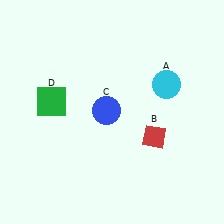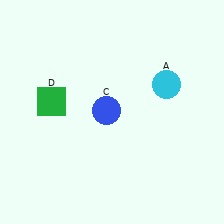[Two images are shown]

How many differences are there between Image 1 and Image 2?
There is 1 difference between the two images.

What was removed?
The red diamond (B) was removed in Image 2.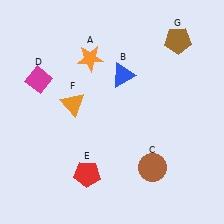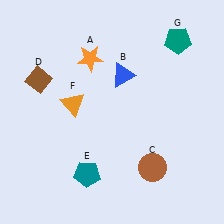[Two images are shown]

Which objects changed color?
D changed from magenta to brown. E changed from red to teal. G changed from brown to teal.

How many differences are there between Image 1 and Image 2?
There are 3 differences between the two images.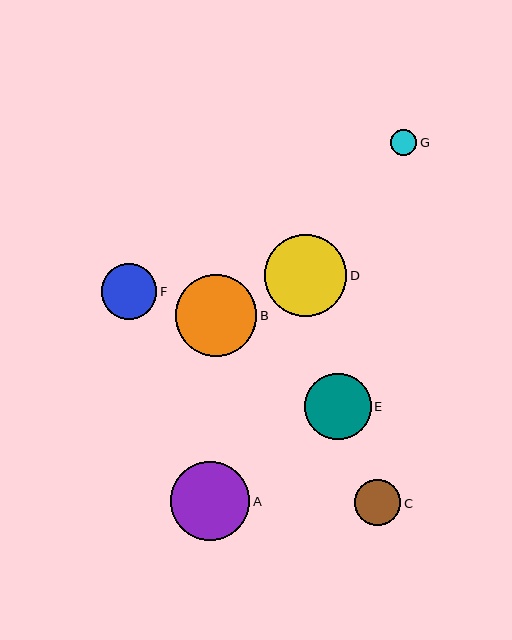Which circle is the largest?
Circle D is the largest with a size of approximately 82 pixels.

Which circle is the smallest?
Circle G is the smallest with a size of approximately 26 pixels.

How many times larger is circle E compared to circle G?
Circle E is approximately 2.5 times the size of circle G.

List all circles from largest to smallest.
From largest to smallest: D, B, A, E, F, C, G.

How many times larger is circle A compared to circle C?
Circle A is approximately 1.7 times the size of circle C.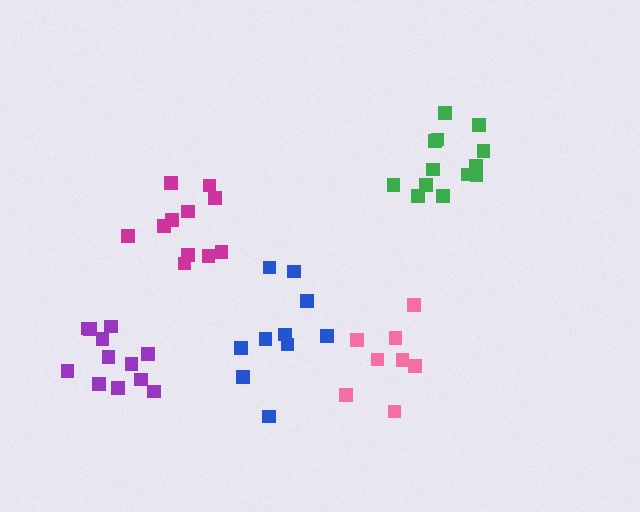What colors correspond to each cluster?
The clusters are colored: blue, pink, green, magenta, purple.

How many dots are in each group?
Group 1: 10 dots, Group 2: 8 dots, Group 3: 13 dots, Group 4: 11 dots, Group 5: 12 dots (54 total).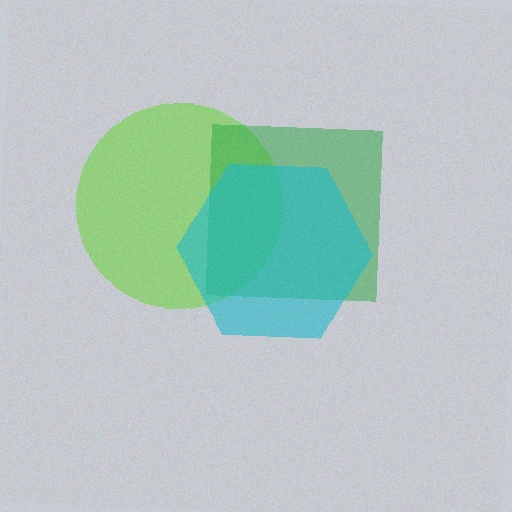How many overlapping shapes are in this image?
There are 3 overlapping shapes in the image.